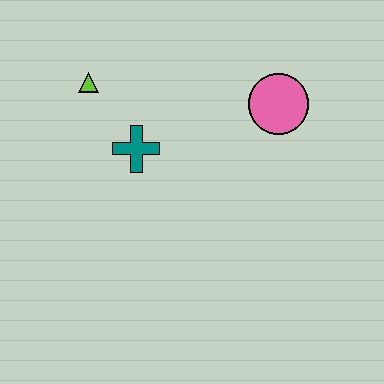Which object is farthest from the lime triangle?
The pink circle is farthest from the lime triangle.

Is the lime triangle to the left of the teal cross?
Yes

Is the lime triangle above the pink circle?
Yes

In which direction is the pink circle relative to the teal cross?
The pink circle is to the right of the teal cross.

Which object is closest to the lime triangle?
The teal cross is closest to the lime triangle.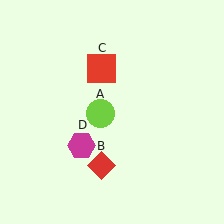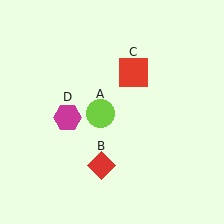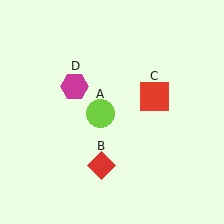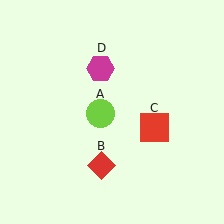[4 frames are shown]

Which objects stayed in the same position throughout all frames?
Lime circle (object A) and red diamond (object B) remained stationary.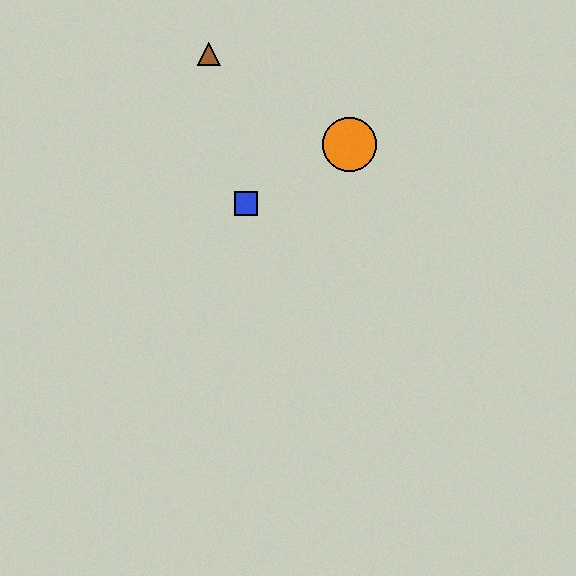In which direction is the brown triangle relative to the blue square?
The brown triangle is above the blue square.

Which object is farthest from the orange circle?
The brown triangle is farthest from the orange circle.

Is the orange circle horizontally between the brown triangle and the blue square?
No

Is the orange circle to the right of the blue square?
Yes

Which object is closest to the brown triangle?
The blue square is closest to the brown triangle.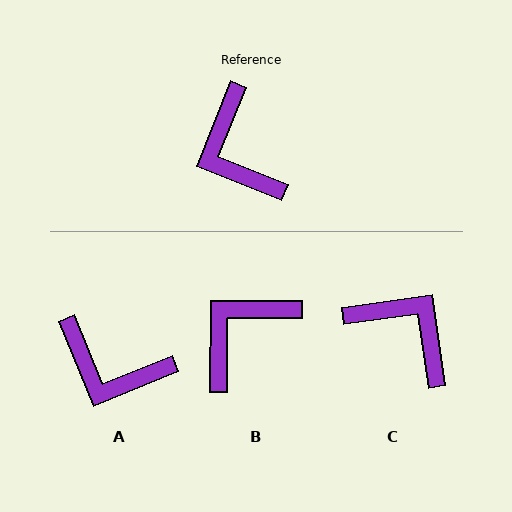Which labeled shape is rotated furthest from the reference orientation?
C, about 150 degrees away.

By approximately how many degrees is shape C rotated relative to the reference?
Approximately 150 degrees clockwise.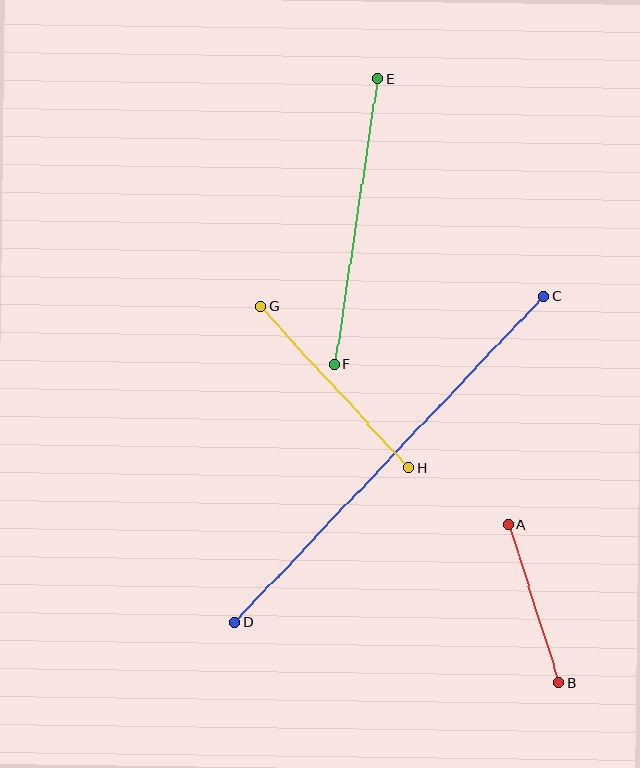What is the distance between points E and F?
The distance is approximately 289 pixels.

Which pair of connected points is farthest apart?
Points C and D are farthest apart.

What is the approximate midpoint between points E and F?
The midpoint is at approximately (356, 221) pixels.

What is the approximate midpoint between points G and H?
The midpoint is at approximately (335, 387) pixels.